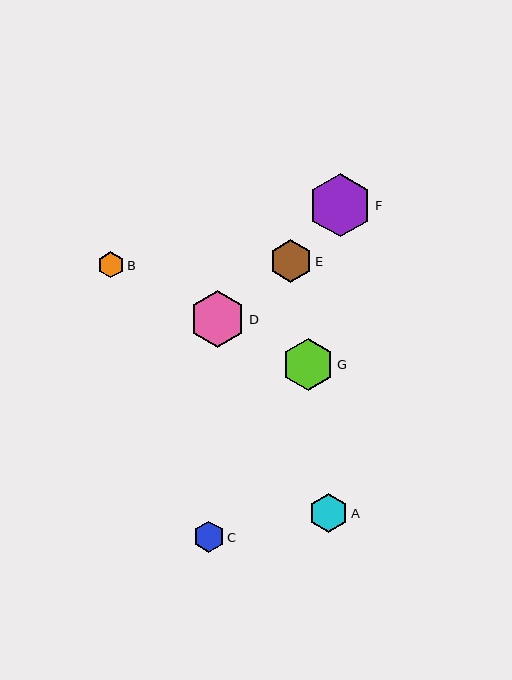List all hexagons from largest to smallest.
From largest to smallest: F, D, G, E, A, C, B.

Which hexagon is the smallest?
Hexagon B is the smallest with a size of approximately 26 pixels.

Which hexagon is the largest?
Hexagon F is the largest with a size of approximately 63 pixels.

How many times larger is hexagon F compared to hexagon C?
Hexagon F is approximately 2.0 times the size of hexagon C.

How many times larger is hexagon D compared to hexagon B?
Hexagon D is approximately 2.1 times the size of hexagon B.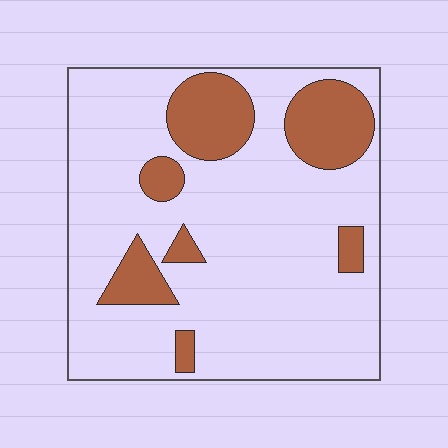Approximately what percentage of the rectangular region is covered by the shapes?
Approximately 20%.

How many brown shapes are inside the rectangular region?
7.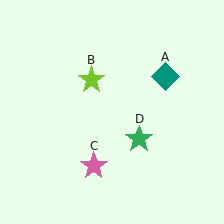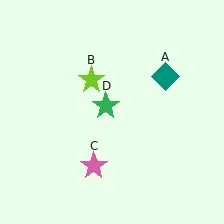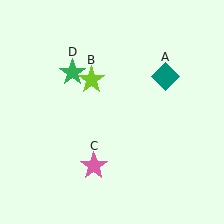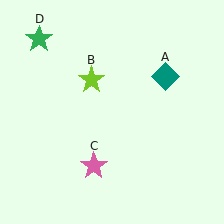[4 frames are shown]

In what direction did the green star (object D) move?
The green star (object D) moved up and to the left.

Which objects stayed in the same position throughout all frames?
Teal diamond (object A) and lime star (object B) and pink star (object C) remained stationary.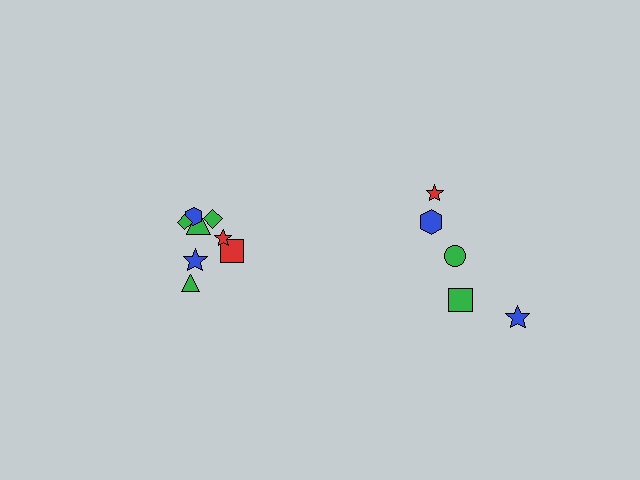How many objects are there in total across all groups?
There are 13 objects.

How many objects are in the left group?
There are 8 objects.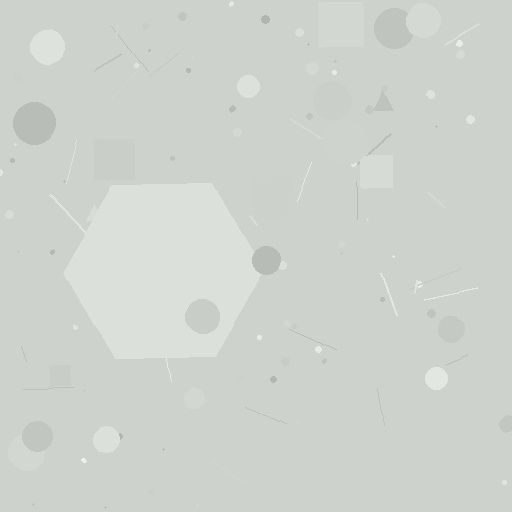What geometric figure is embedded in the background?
A hexagon is embedded in the background.